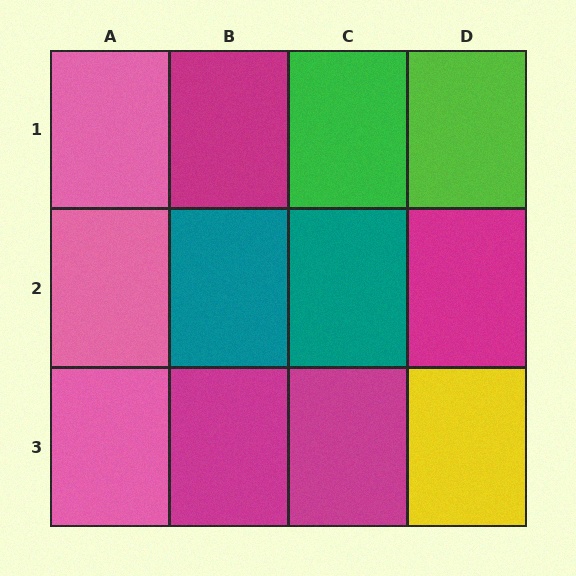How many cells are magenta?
4 cells are magenta.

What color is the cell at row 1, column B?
Magenta.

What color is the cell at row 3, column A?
Pink.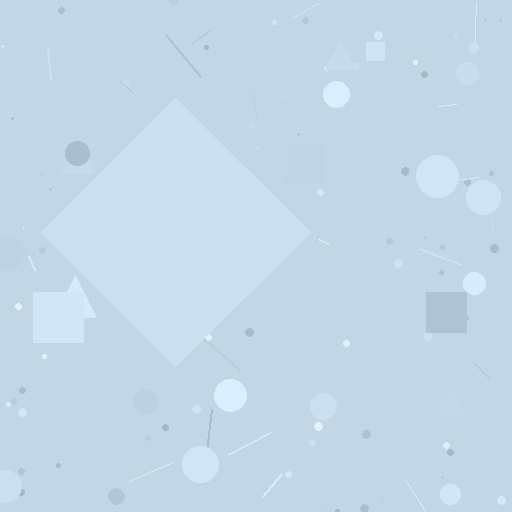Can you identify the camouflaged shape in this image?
The camouflaged shape is a diamond.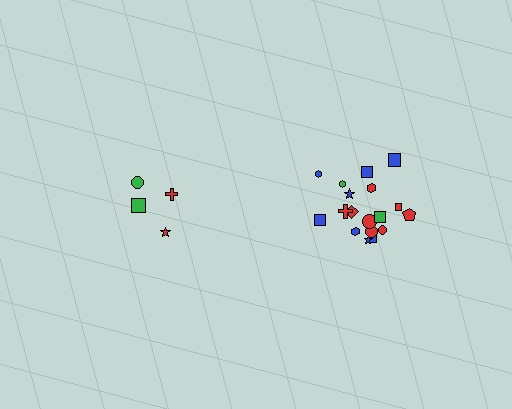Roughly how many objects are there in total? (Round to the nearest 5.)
Roughly 20 objects in total.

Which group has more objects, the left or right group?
The right group.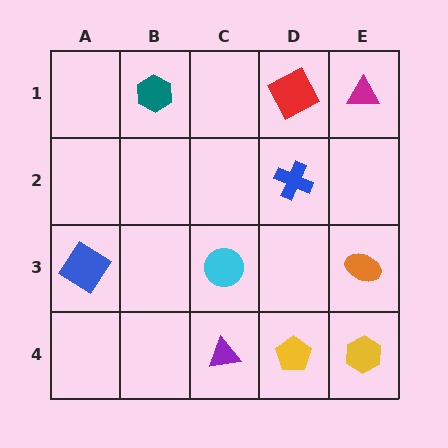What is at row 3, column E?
An orange ellipse.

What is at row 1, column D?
A red square.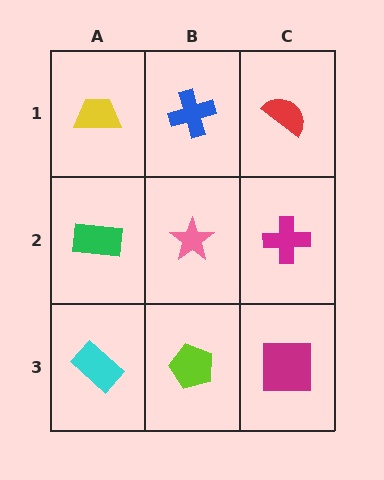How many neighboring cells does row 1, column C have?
2.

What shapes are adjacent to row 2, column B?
A blue cross (row 1, column B), a lime pentagon (row 3, column B), a green rectangle (row 2, column A), a magenta cross (row 2, column C).